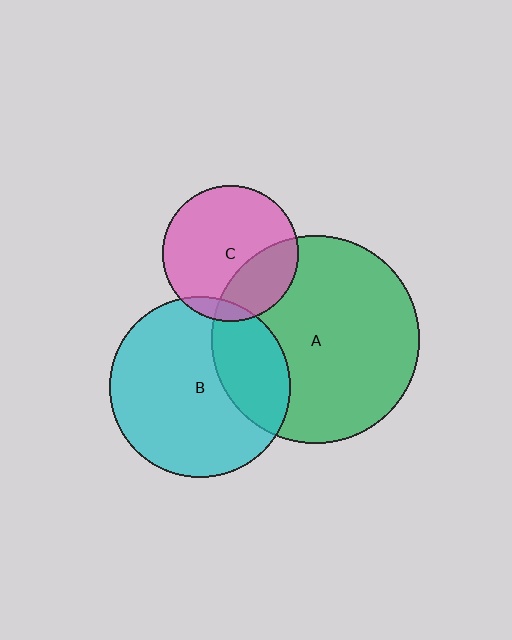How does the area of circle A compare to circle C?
Approximately 2.3 times.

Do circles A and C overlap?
Yes.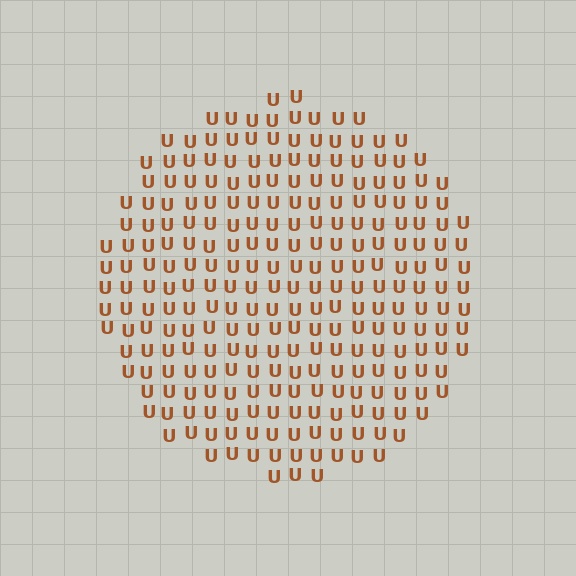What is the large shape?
The large shape is a circle.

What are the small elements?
The small elements are letter U's.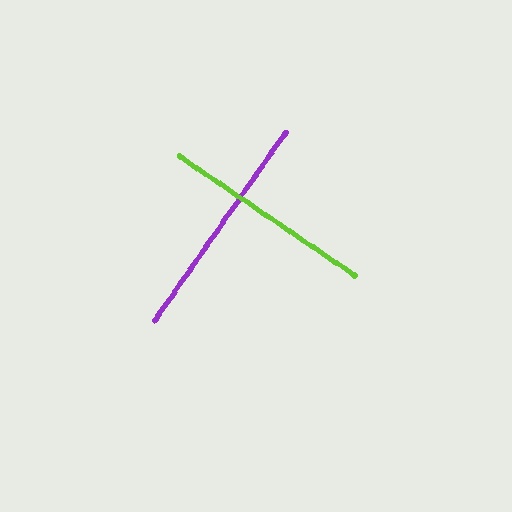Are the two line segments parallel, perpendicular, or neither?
Perpendicular — they meet at approximately 90°.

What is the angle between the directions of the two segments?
Approximately 90 degrees.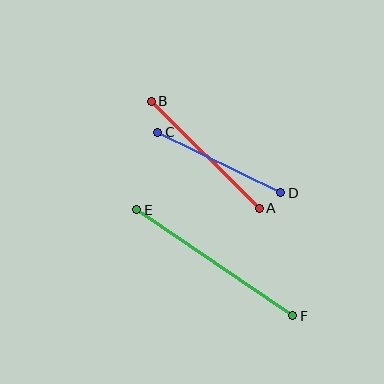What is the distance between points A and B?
The distance is approximately 152 pixels.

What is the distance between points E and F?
The distance is approximately 188 pixels.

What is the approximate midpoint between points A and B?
The midpoint is at approximately (205, 155) pixels.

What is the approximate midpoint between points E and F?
The midpoint is at approximately (215, 263) pixels.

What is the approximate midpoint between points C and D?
The midpoint is at approximately (219, 163) pixels.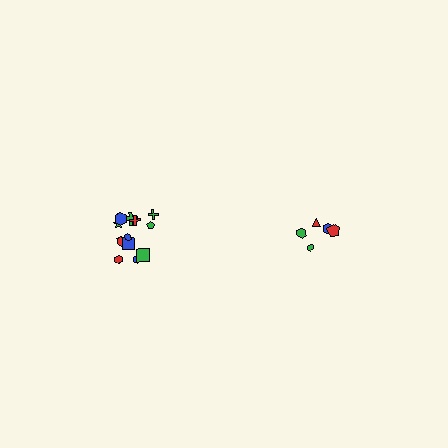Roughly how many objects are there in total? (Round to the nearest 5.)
Roughly 15 objects in total.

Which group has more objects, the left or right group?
The left group.